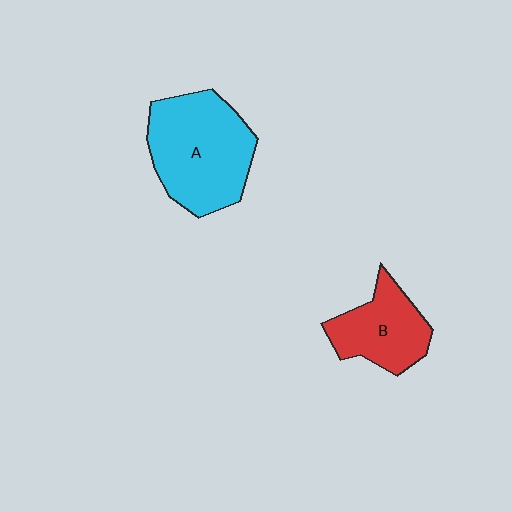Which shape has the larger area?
Shape A (cyan).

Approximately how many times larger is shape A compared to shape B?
Approximately 1.6 times.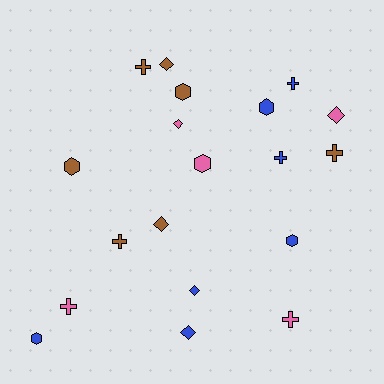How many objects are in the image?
There are 19 objects.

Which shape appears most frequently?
Cross, with 7 objects.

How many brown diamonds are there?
There are 2 brown diamonds.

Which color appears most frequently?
Blue, with 7 objects.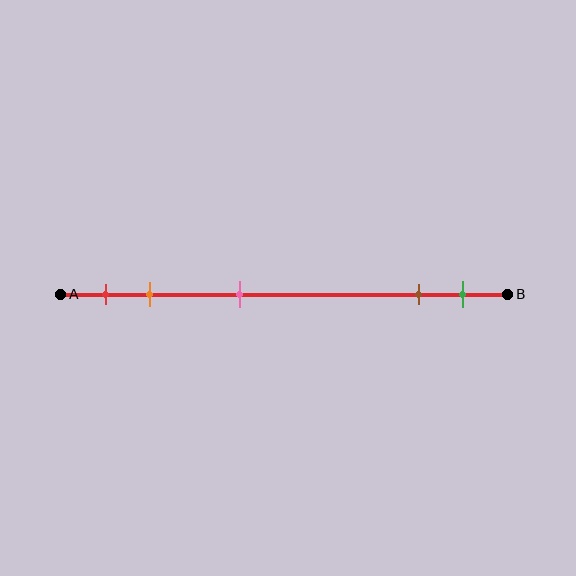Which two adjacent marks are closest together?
The brown and green marks are the closest adjacent pair.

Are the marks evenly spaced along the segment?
No, the marks are not evenly spaced.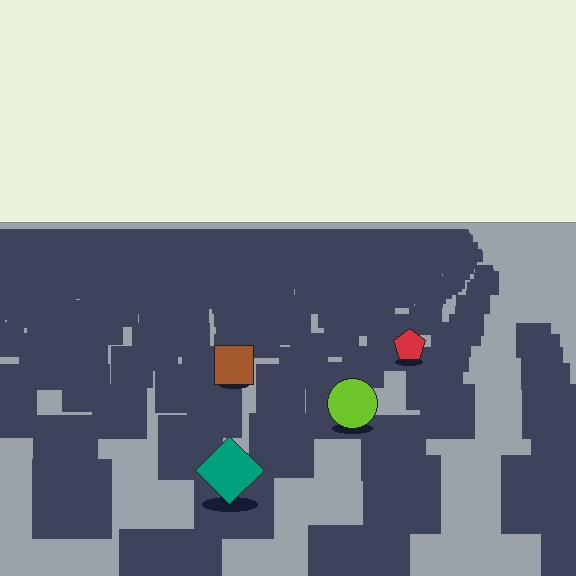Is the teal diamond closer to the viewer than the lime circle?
Yes. The teal diamond is closer — you can tell from the texture gradient: the ground texture is coarser near it.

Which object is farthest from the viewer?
The red pentagon is farthest from the viewer. It appears smaller and the ground texture around it is denser.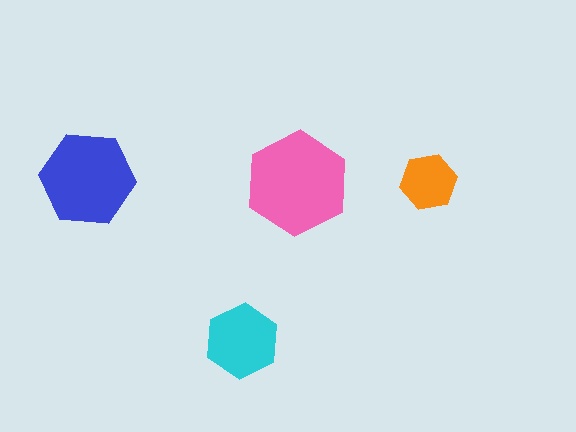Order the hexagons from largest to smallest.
the pink one, the blue one, the cyan one, the orange one.